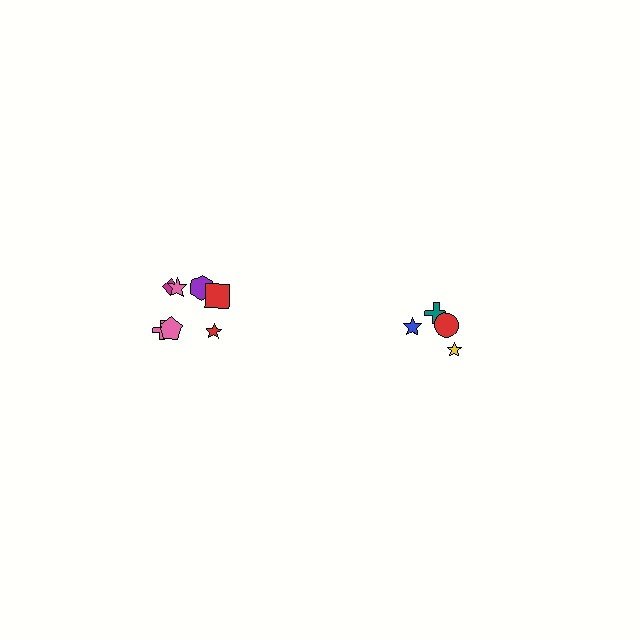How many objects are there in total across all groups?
There are 11 objects.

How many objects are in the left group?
There are 7 objects.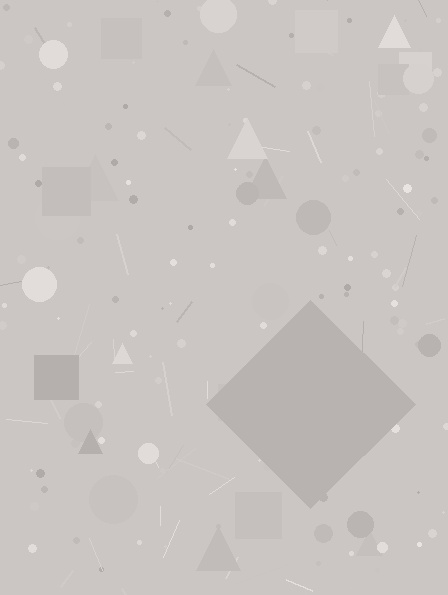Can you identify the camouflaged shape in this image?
The camouflaged shape is a diamond.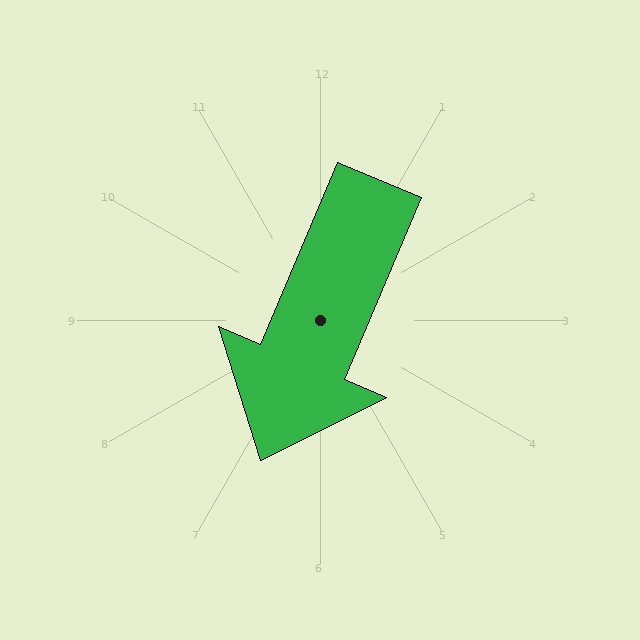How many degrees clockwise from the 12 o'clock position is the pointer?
Approximately 203 degrees.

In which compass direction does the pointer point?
Southwest.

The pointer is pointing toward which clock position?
Roughly 7 o'clock.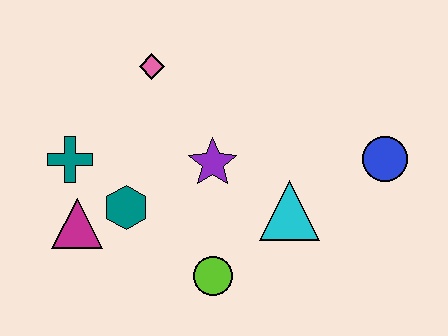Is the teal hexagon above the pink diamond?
No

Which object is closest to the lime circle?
The cyan triangle is closest to the lime circle.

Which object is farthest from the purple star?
The blue circle is farthest from the purple star.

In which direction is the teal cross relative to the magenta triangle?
The teal cross is above the magenta triangle.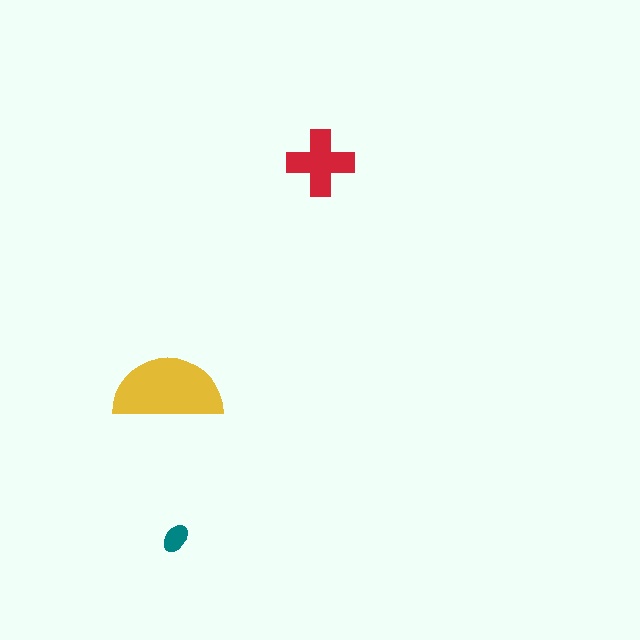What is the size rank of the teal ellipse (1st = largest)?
3rd.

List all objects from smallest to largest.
The teal ellipse, the red cross, the yellow semicircle.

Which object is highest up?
The red cross is topmost.